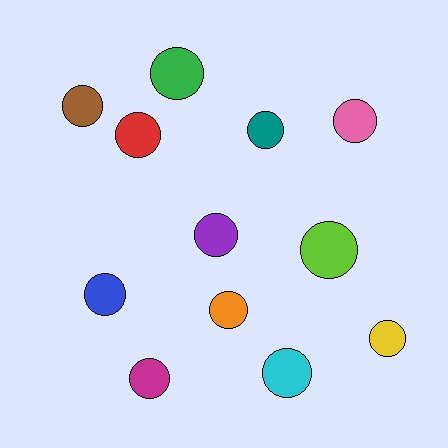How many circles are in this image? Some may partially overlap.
There are 12 circles.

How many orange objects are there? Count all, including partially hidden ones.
There is 1 orange object.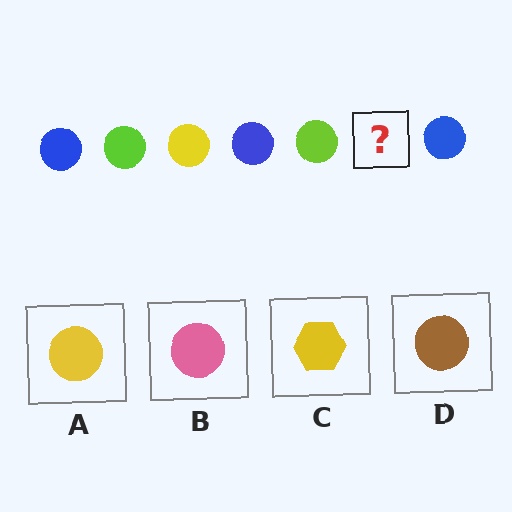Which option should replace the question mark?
Option A.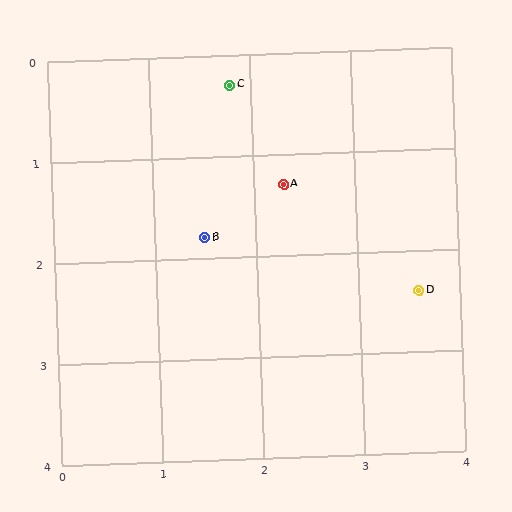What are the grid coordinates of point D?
Point D is at approximately (3.6, 2.4).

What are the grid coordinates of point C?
Point C is at approximately (1.8, 0.3).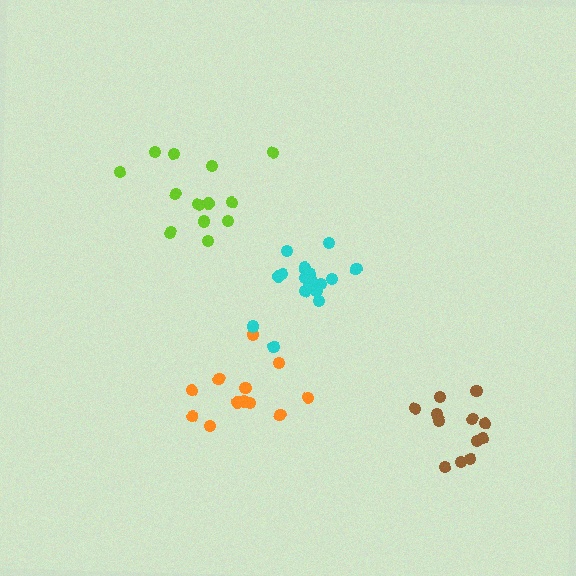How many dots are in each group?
Group 1: 12 dots, Group 2: 13 dots, Group 3: 12 dots, Group 4: 18 dots (55 total).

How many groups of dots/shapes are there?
There are 4 groups.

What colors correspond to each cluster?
The clusters are colored: brown, lime, orange, cyan.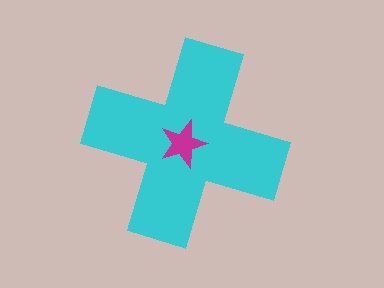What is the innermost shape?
The magenta star.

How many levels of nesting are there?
2.